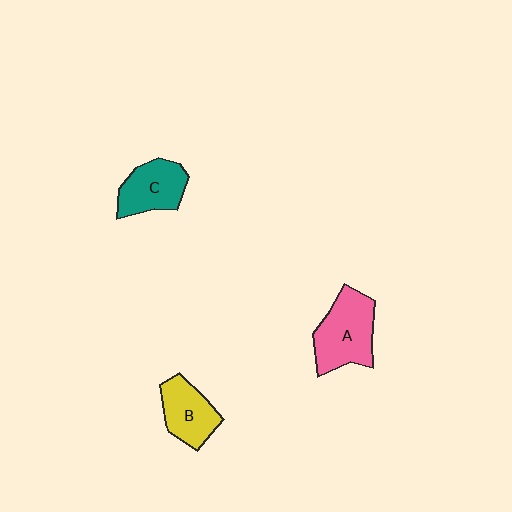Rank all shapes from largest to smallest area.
From largest to smallest: A (pink), C (teal), B (yellow).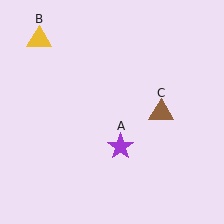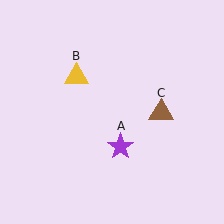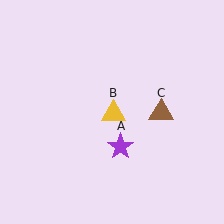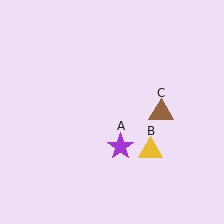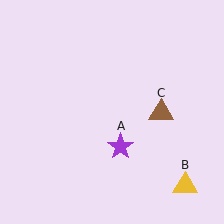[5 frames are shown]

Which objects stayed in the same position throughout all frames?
Purple star (object A) and brown triangle (object C) remained stationary.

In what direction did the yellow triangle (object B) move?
The yellow triangle (object B) moved down and to the right.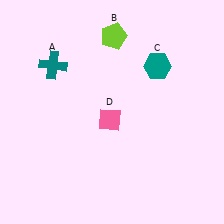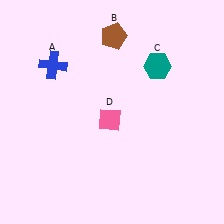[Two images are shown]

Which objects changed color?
A changed from teal to blue. B changed from lime to brown.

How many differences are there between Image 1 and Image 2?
There are 2 differences between the two images.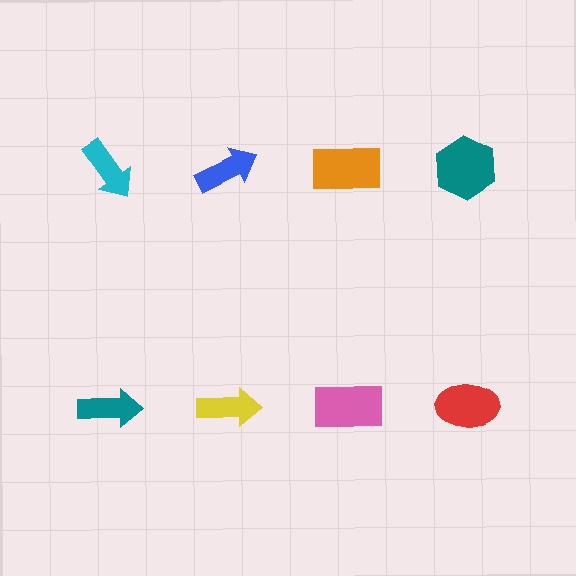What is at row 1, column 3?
An orange rectangle.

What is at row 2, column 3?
A pink rectangle.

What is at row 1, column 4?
A teal hexagon.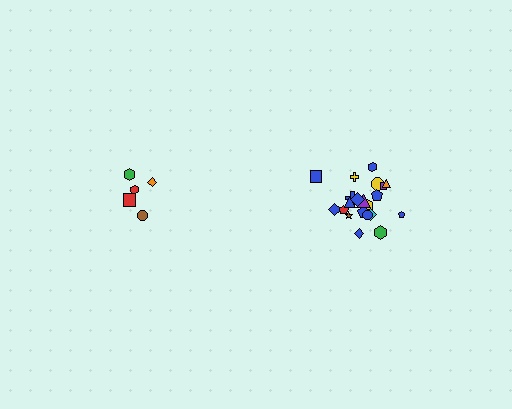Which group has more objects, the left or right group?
The right group.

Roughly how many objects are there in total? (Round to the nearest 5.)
Roughly 25 objects in total.